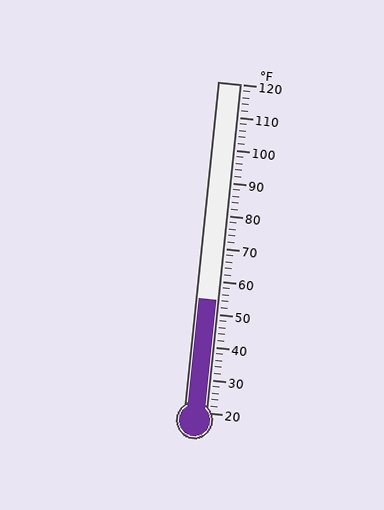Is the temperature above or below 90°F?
The temperature is below 90°F.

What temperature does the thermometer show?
The thermometer shows approximately 54°F.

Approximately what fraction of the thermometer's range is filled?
The thermometer is filled to approximately 35% of its range.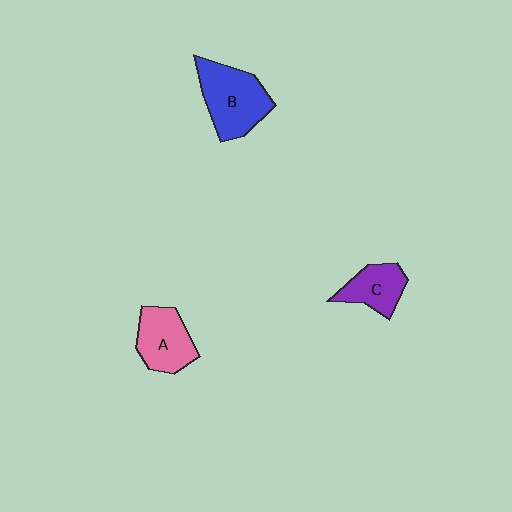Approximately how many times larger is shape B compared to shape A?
Approximately 1.3 times.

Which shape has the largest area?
Shape B (blue).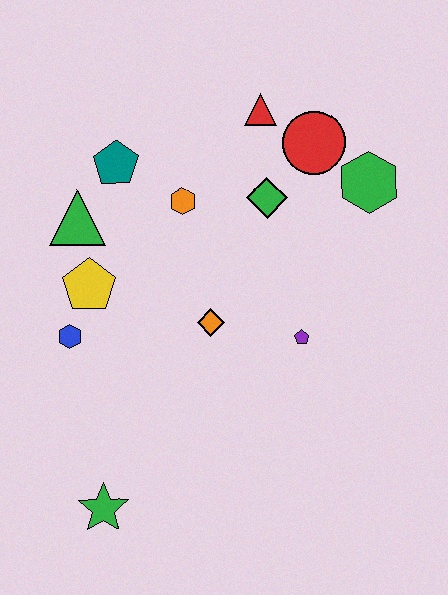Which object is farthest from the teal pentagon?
The green star is farthest from the teal pentagon.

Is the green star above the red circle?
No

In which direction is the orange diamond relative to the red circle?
The orange diamond is below the red circle.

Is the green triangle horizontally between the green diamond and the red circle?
No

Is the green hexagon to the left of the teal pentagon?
No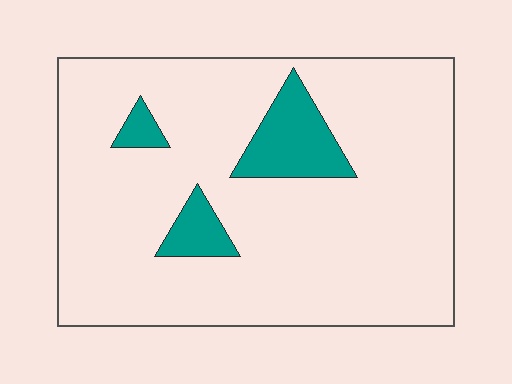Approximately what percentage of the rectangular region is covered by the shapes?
Approximately 10%.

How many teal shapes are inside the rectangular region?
3.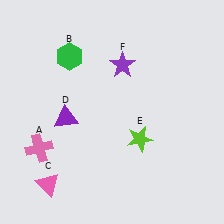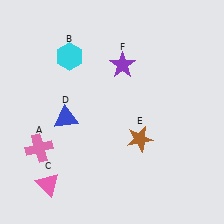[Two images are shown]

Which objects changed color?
B changed from green to cyan. D changed from purple to blue. E changed from lime to brown.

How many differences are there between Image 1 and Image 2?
There are 3 differences between the two images.